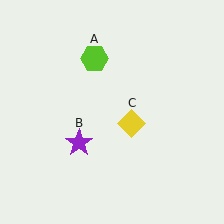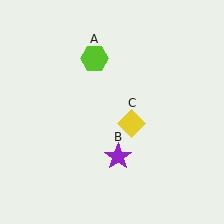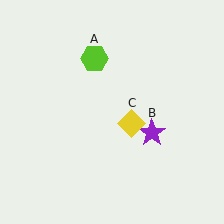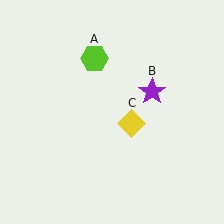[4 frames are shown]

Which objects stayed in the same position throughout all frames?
Lime hexagon (object A) and yellow diamond (object C) remained stationary.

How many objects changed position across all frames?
1 object changed position: purple star (object B).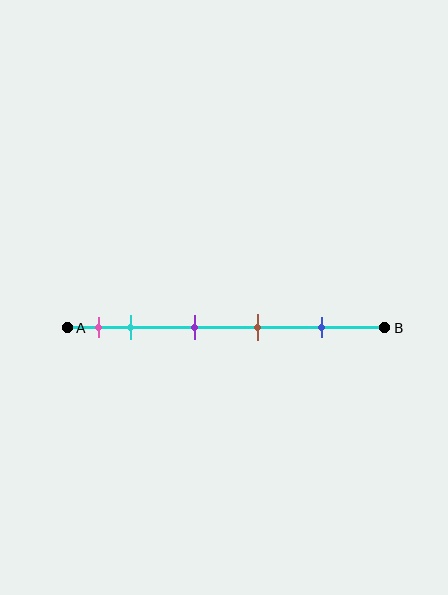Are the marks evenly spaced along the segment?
No, the marks are not evenly spaced.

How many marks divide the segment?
There are 5 marks dividing the segment.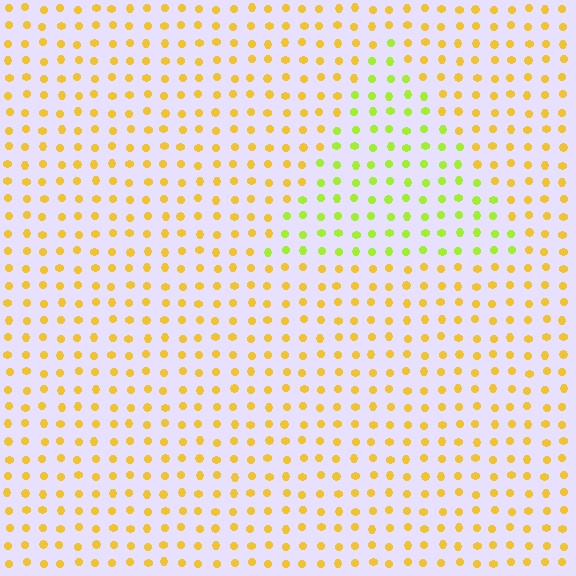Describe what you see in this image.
The image is filled with small yellow elements in a uniform arrangement. A triangle-shaped region is visible where the elements are tinted to a slightly different hue, forming a subtle color boundary.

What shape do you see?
I see a triangle.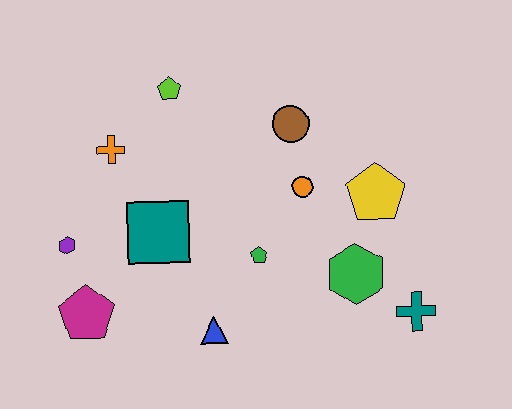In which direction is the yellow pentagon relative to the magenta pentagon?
The yellow pentagon is to the right of the magenta pentagon.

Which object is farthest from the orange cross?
The teal cross is farthest from the orange cross.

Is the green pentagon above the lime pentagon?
No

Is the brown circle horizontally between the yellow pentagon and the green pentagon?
Yes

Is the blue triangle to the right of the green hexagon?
No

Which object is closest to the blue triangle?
The green pentagon is closest to the blue triangle.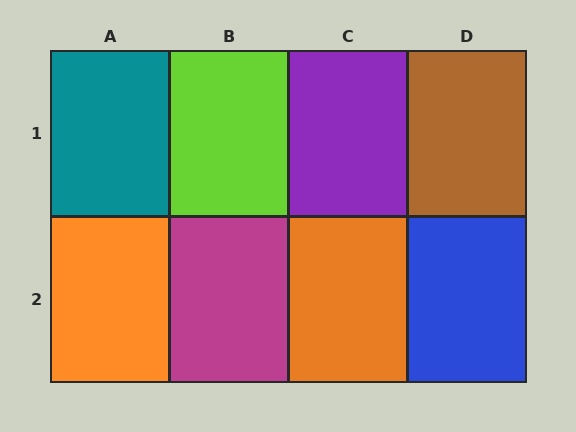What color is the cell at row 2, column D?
Blue.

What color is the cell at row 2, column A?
Orange.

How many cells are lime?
1 cell is lime.